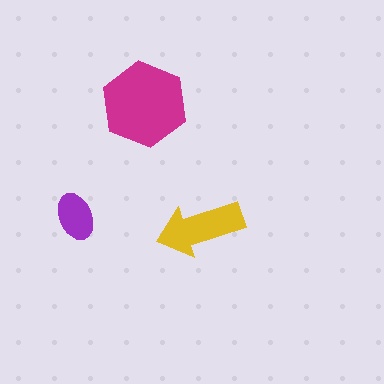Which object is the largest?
The magenta hexagon.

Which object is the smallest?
The purple ellipse.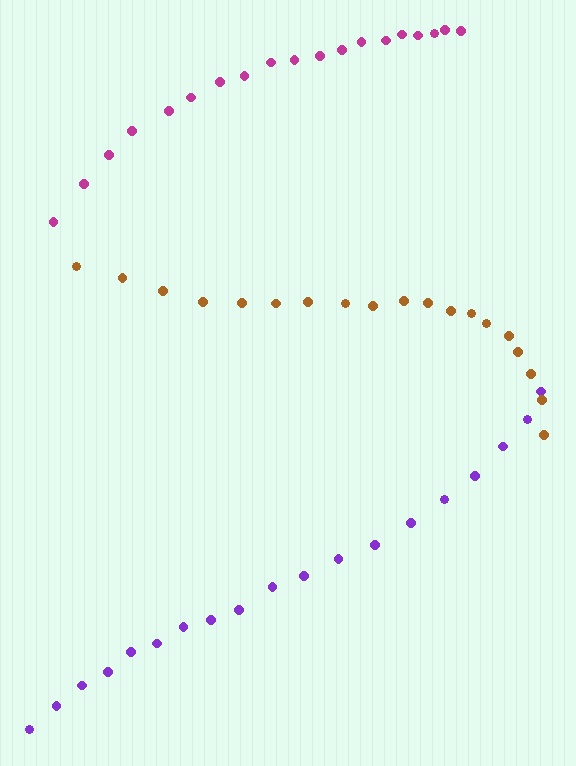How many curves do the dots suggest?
There are 3 distinct paths.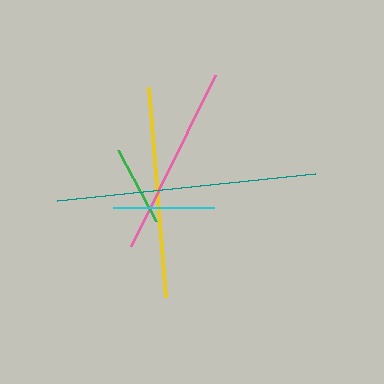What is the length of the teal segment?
The teal segment is approximately 259 pixels long.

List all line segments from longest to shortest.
From longest to shortest: teal, yellow, pink, cyan, green.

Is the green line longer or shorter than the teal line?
The teal line is longer than the green line.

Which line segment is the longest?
The teal line is the longest at approximately 259 pixels.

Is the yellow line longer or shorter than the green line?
The yellow line is longer than the green line.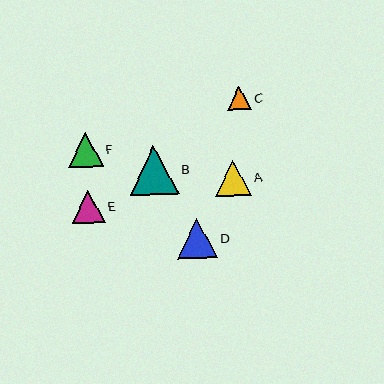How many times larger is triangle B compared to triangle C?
Triangle B is approximately 2.1 times the size of triangle C.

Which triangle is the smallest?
Triangle C is the smallest with a size of approximately 23 pixels.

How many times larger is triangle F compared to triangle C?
Triangle F is approximately 1.5 times the size of triangle C.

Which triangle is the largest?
Triangle B is the largest with a size of approximately 49 pixels.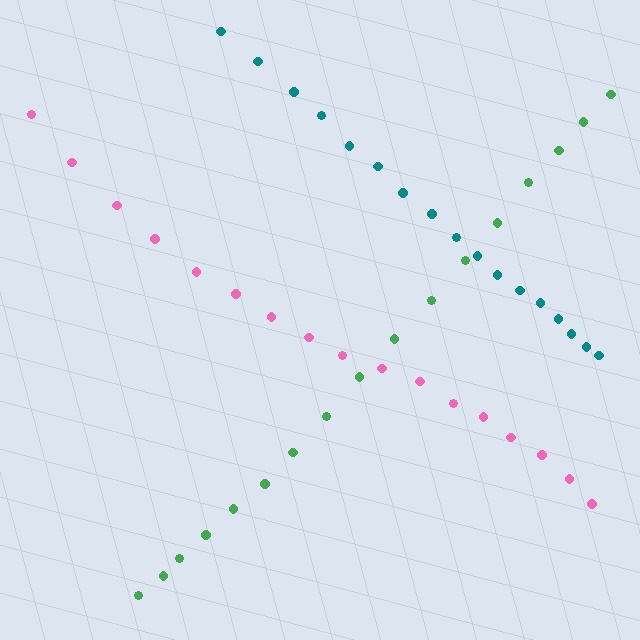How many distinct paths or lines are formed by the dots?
There are 3 distinct paths.